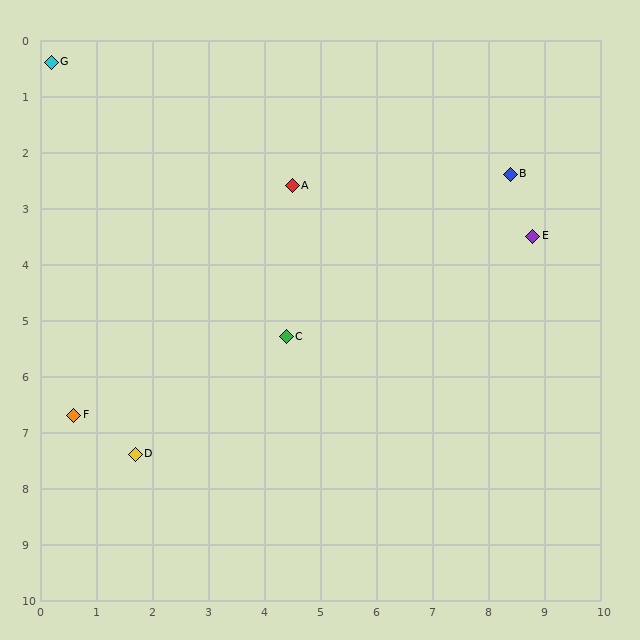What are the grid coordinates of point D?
Point D is at approximately (1.7, 7.4).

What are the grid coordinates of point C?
Point C is at approximately (4.4, 5.3).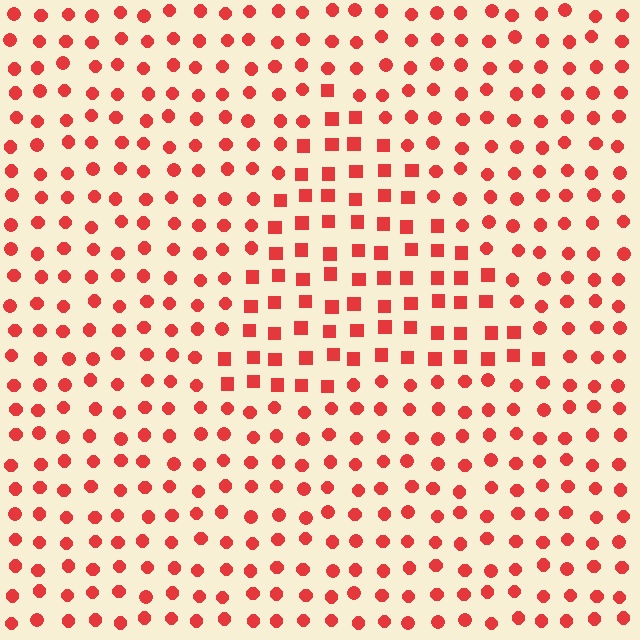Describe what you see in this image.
The image is filled with small red elements arranged in a uniform grid. A triangle-shaped region contains squares, while the surrounding area contains circles. The boundary is defined purely by the change in element shape.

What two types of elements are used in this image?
The image uses squares inside the triangle region and circles outside it.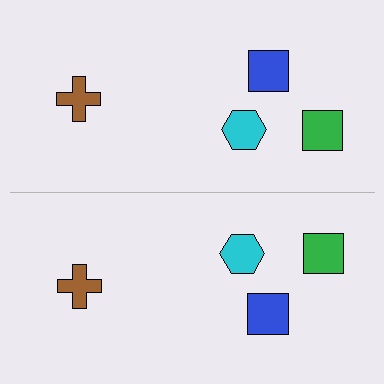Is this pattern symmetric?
Yes, this pattern has bilateral (reflection) symmetry.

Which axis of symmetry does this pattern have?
The pattern has a horizontal axis of symmetry running through the center of the image.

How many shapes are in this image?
There are 8 shapes in this image.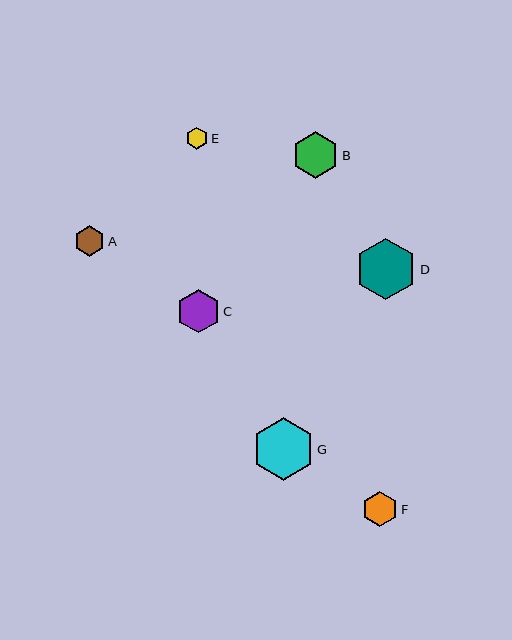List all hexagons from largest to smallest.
From largest to smallest: G, D, B, C, F, A, E.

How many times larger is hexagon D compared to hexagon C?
Hexagon D is approximately 1.4 times the size of hexagon C.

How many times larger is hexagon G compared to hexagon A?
Hexagon G is approximately 2.1 times the size of hexagon A.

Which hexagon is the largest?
Hexagon G is the largest with a size of approximately 63 pixels.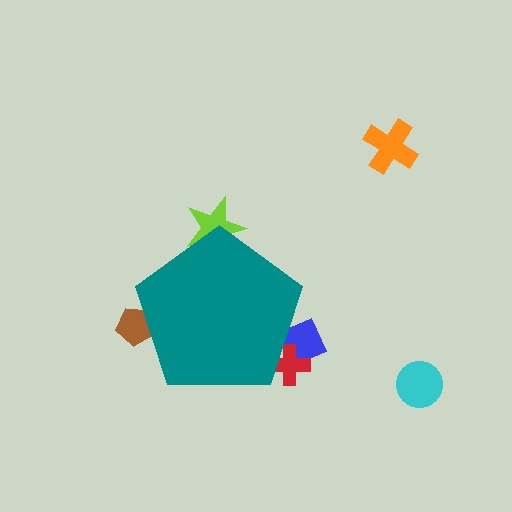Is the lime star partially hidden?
Yes, the lime star is partially hidden behind the teal pentagon.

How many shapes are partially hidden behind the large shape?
4 shapes are partially hidden.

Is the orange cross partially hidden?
No, the orange cross is fully visible.